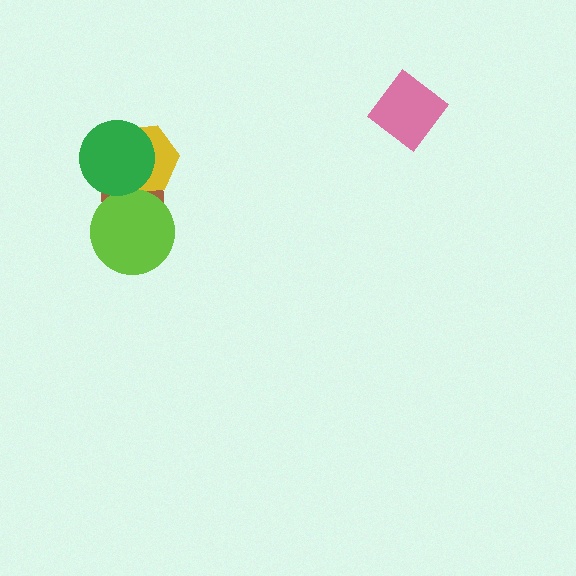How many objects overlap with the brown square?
3 objects overlap with the brown square.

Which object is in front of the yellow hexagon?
The green circle is in front of the yellow hexagon.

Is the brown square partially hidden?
Yes, it is partially covered by another shape.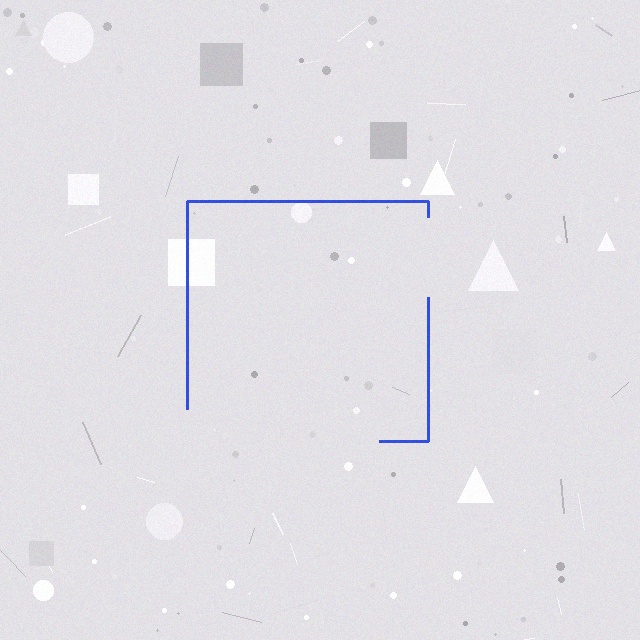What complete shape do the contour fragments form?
The contour fragments form a square.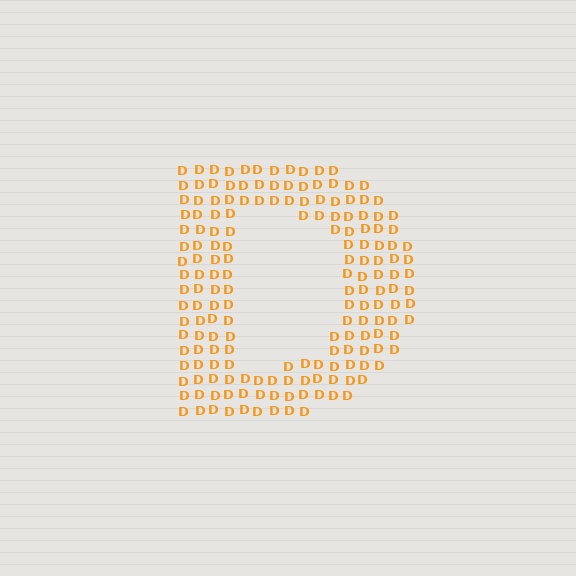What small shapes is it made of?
It is made of small letter D's.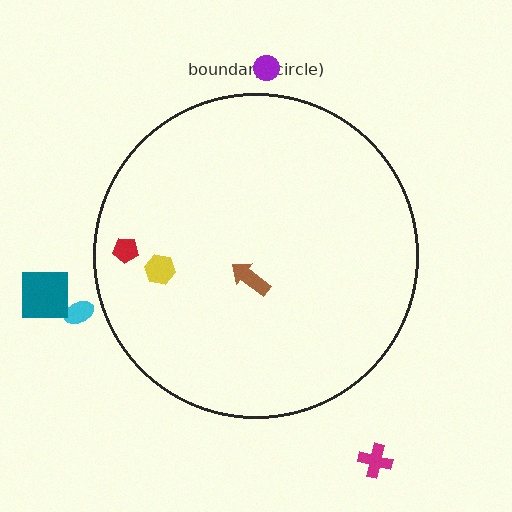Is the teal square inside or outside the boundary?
Outside.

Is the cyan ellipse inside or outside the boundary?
Outside.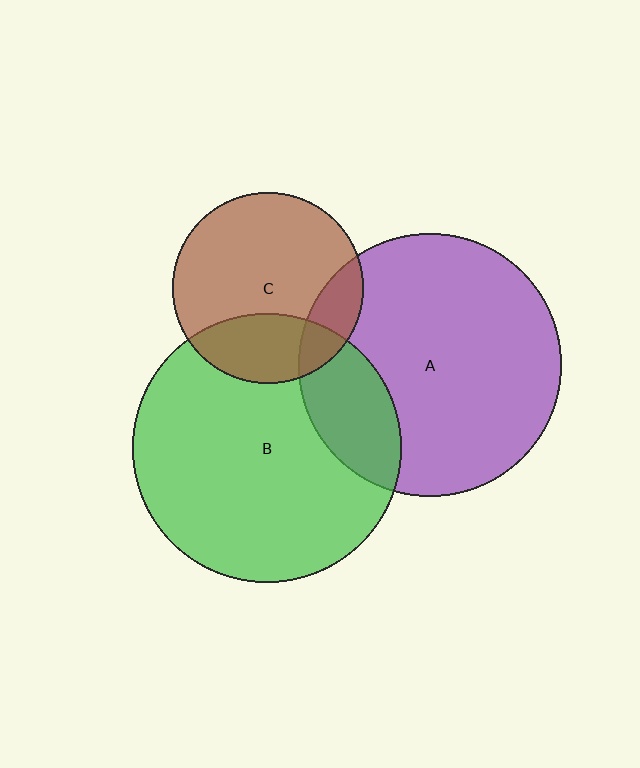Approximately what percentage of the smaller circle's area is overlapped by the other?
Approximately 25%.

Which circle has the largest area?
Circle B (green).